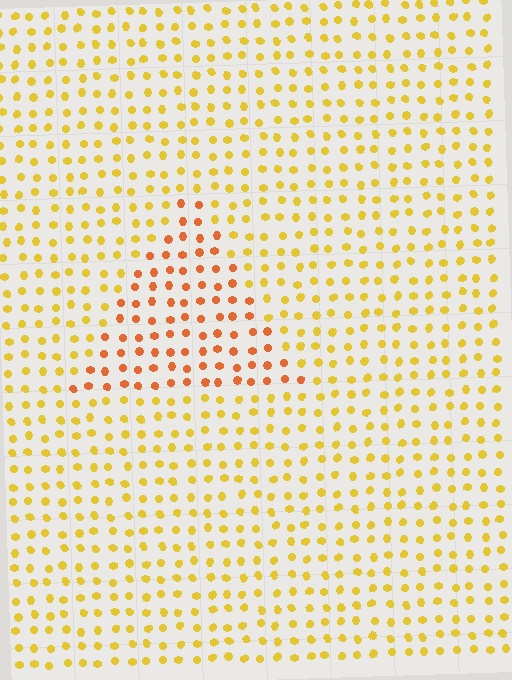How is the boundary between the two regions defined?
The boundary is defined purely by a slight shift in hue (about 32 degrees). Spacing, size, and orientation are identical on both sides.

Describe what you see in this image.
The image is filled with small yellow elements in a uniform arrangement. A triangle-shaped region is visible where the elements are tinted to a slightly different hue, forming a subtle color boundary.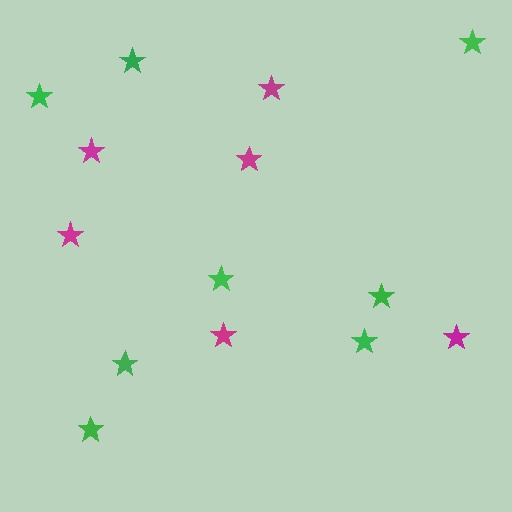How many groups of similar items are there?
There are 2 groups: one group of magenta stars (6) and one group of green stars (8).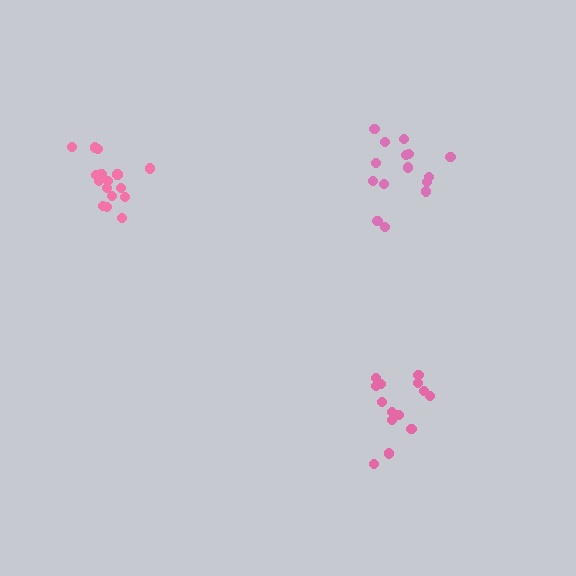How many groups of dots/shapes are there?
There are 3 groups.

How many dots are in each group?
Group 1: 15 dots, Group 2: 16 dots, Group 3: 14 dots (45 total).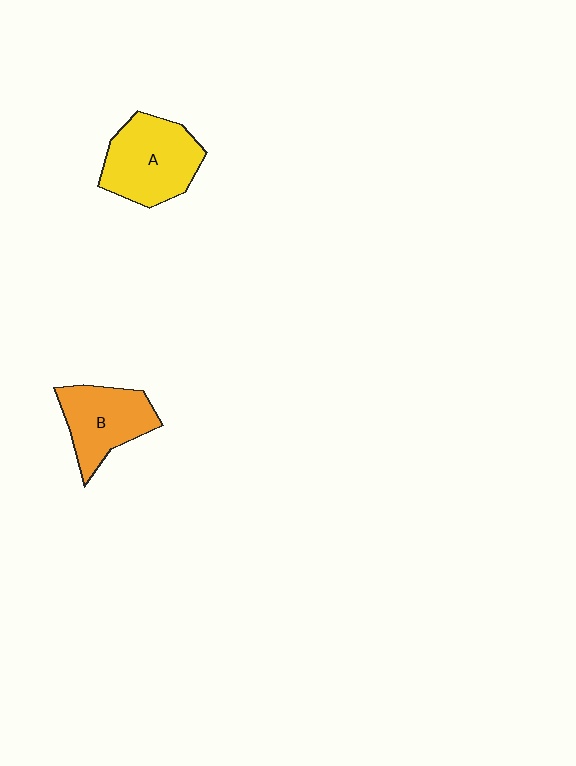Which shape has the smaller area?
Shape B (orange).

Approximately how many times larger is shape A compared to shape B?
Approximately 1.2 times.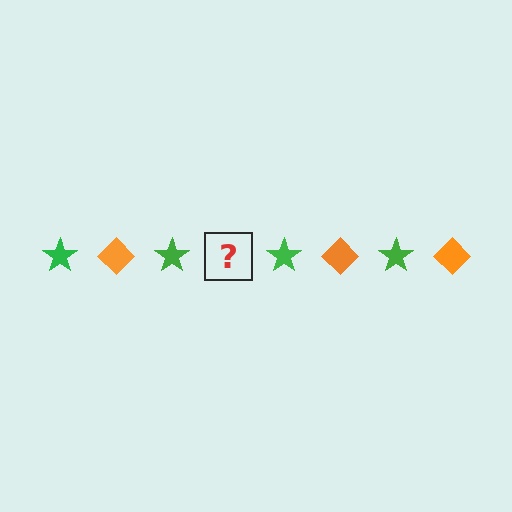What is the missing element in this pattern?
The missing element is an orange diamond.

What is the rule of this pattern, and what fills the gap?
The rule is that the pattern alternates between green star and orange diamond. The gap should be filled with an orange diamond.